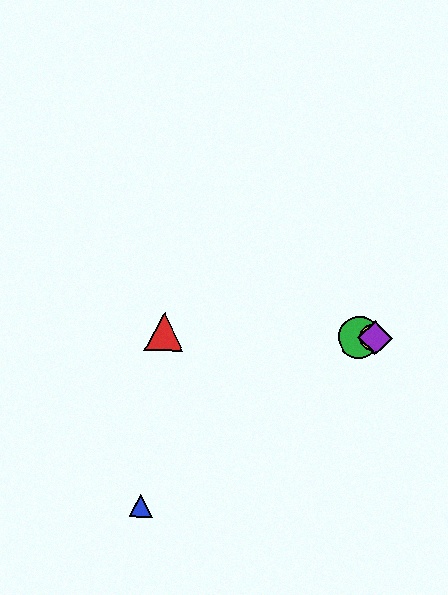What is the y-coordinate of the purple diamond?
The purple diamond is at y≈338.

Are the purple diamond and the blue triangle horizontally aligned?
No, the purple diamond is at y≈338 and the blue triangle is at y≈506.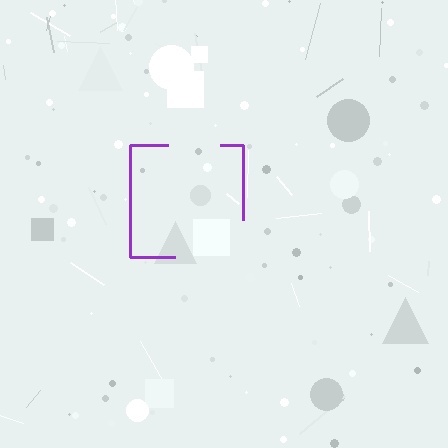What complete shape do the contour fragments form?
The contour fragments form a square.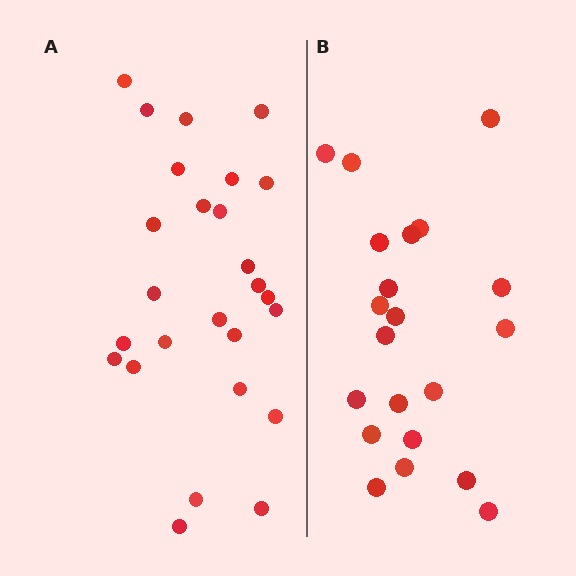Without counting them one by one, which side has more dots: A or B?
Region A (the left region) has more dots.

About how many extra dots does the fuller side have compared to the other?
Region A has about 5 more dots than region B.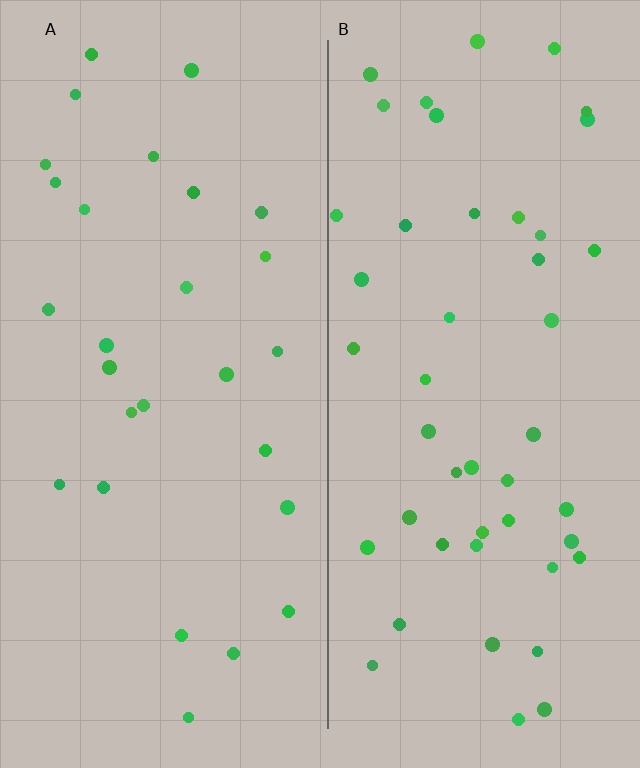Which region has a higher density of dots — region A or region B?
B (the right).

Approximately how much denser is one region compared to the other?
Approximately 1.7× — region B over region A.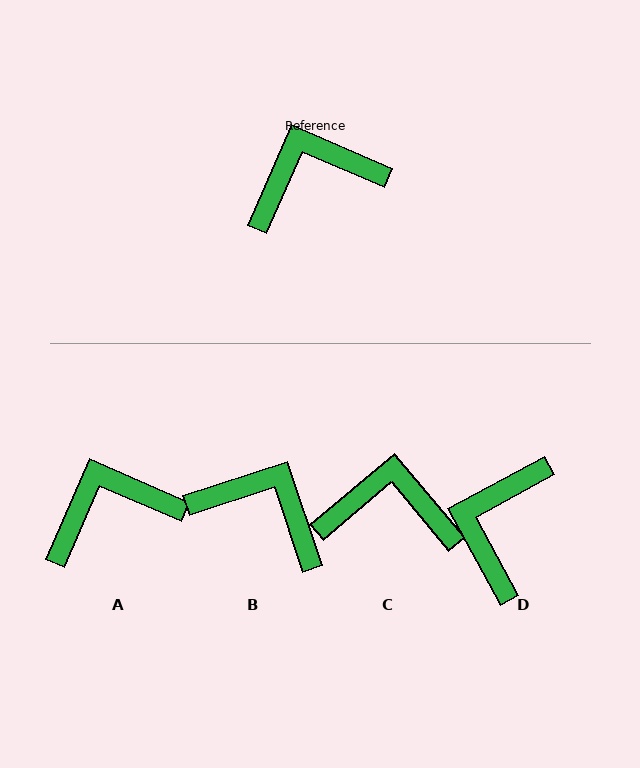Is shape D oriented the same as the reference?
No, it is off by about 52 degrees.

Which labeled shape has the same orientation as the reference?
A.